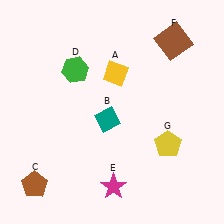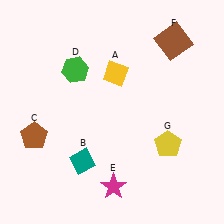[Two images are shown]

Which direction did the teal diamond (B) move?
The teal diamond (B) moved down.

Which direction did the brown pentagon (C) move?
The brown pentagon (C) moved up.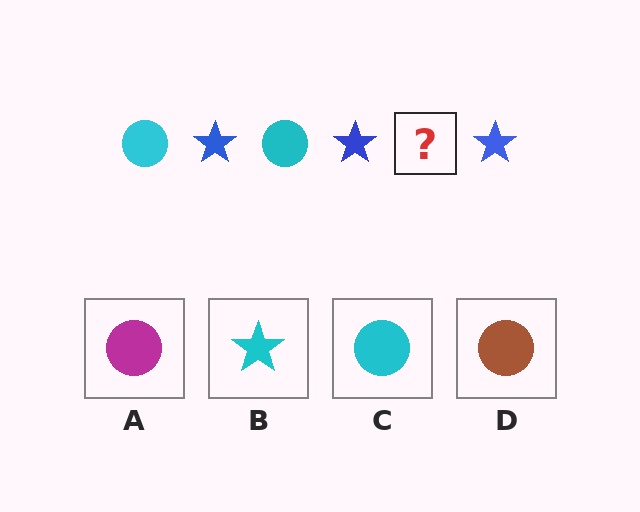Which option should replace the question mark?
Option C.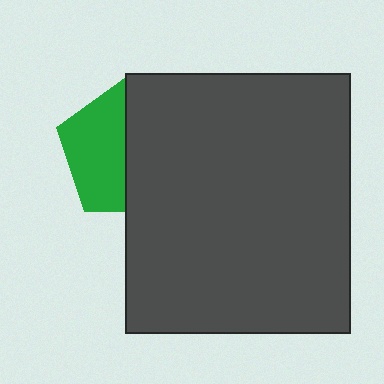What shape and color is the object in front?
The object in front is a dark gray rectangle.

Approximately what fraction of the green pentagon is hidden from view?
Roughly 53% of the green pentagon is hidden behind the dark gray rectangle.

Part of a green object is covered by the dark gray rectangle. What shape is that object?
It is a pentagon.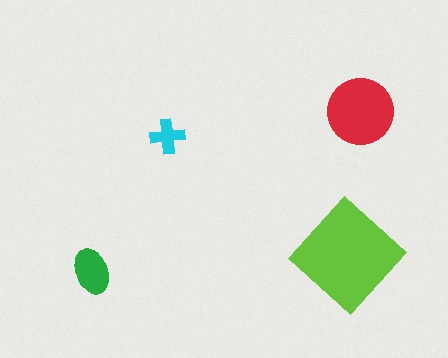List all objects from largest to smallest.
The lime diamond, the red circle, the green ellipse, the cyan cross.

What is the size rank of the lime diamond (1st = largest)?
1st.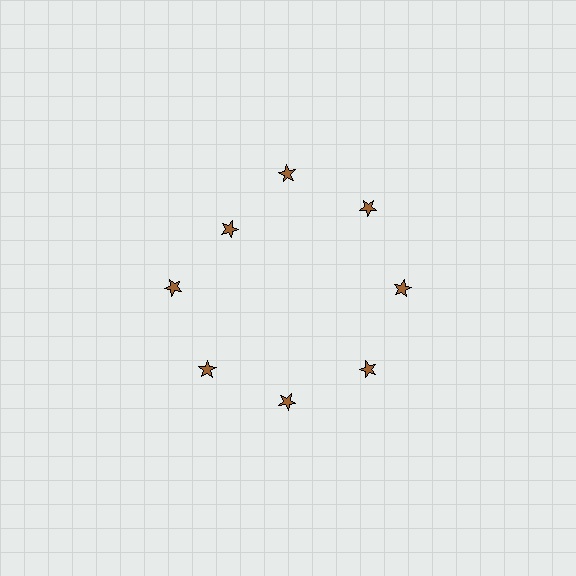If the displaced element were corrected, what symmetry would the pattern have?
It would have 8-fold rotational symmetry — the pattern would map onto itself every 45 degrees.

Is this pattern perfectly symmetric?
No. The 8 brown stars are arranged in a ring, but one element near the 10 o'clock position is pulled inward toward the center, breaking the 8-fold rotational symmetry.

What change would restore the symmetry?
The symmetry would be restored by moving it outward, back onto the ring so that all 8 stars sit at equal angles and equal distance from the center.